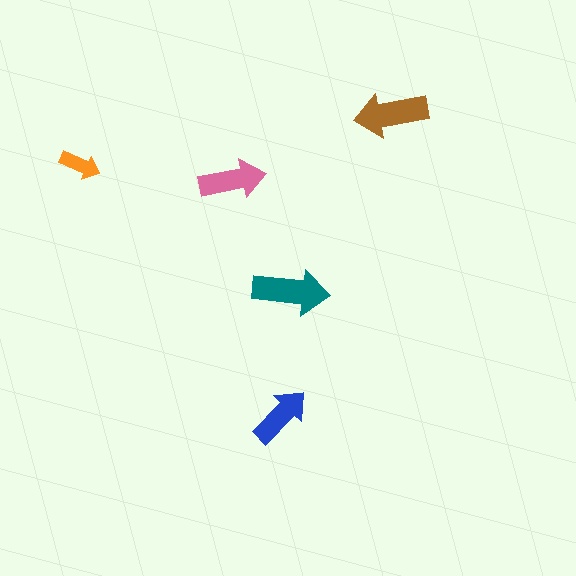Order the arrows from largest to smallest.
the teal one, the brown one, the pink one, the blue one, the orange one.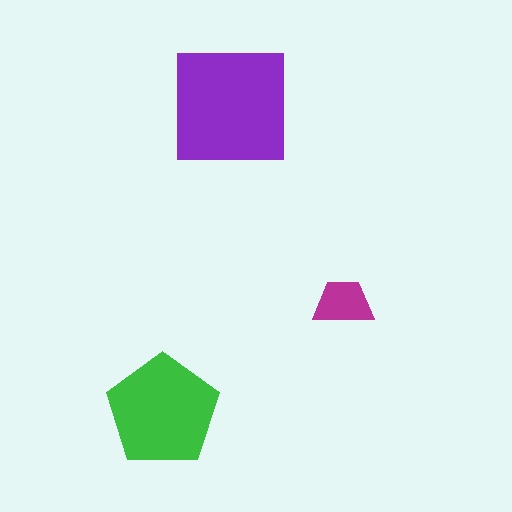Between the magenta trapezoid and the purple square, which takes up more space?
The purple square.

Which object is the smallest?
The magenta trapezoid.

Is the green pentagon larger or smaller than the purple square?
Smaller.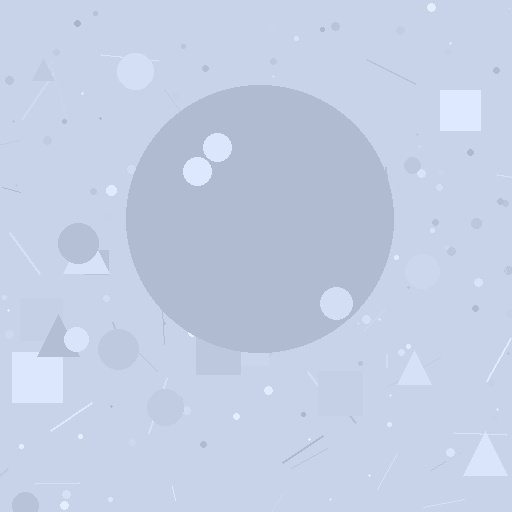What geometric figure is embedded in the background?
A circle is embedded in the background.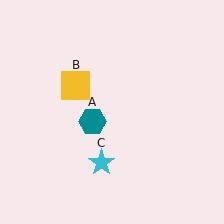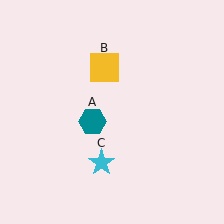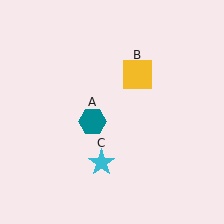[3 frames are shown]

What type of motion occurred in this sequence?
The yellow square (object B) rotated clockwise around the center of the scene.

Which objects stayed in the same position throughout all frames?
Teal hexagon (object A) and cyan star (object C) remained stationary.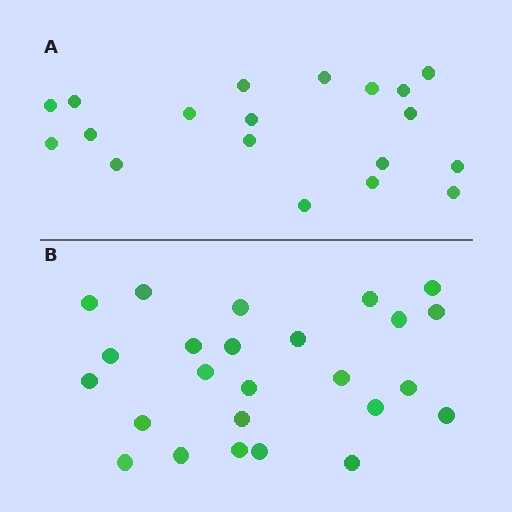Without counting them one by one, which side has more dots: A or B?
Region B (the bottom region) has more dots.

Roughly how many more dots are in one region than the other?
Region B has about 6 more dots than region A.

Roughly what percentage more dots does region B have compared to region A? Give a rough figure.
About 30% more.